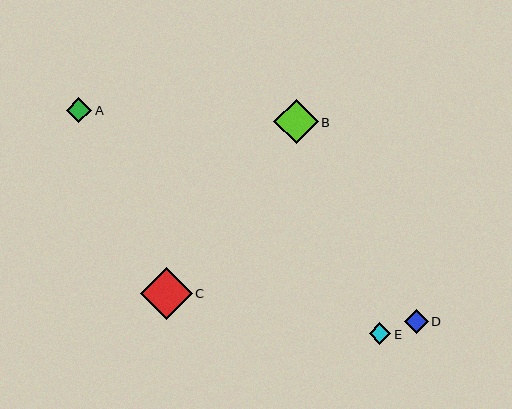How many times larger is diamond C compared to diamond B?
Diamond C is approximately 1.2 times the size of diamond B.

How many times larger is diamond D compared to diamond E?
Diamond D is approximately 1.1 times the size of diamond E.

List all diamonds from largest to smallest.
From largest to smallest: C, B, A, D, E.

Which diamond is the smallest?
Diamond E is the smallest with a size of approximately 21 pixels.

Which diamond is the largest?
Diamond C is the largest with a size of approximately 52 pixels.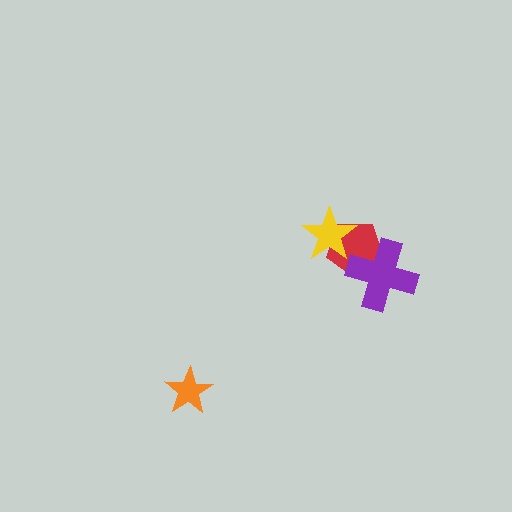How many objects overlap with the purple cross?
1 object overlaps with the purple cross.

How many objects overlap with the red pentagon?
2 objects overlap with the red pentagon.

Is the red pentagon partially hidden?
Yes, it is partially covered by another shape.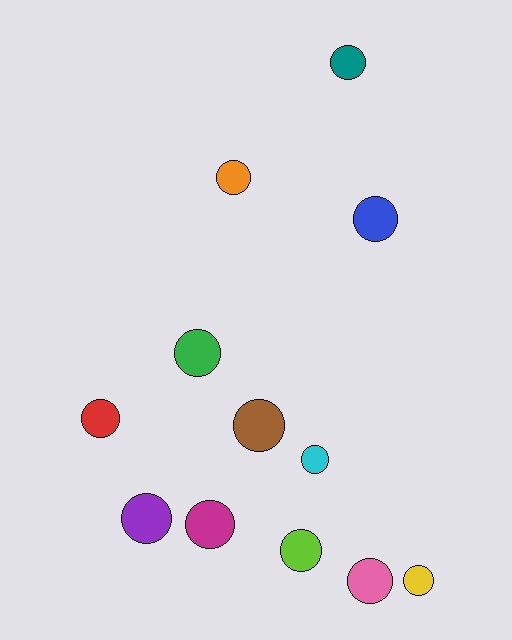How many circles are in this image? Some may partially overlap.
There are 12 circles.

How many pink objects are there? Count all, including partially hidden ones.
There is 1 pink object.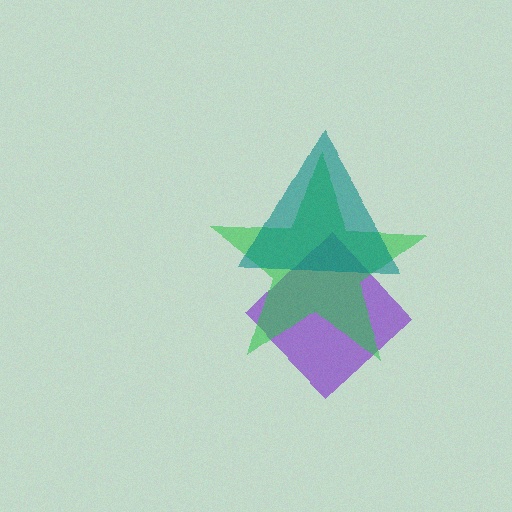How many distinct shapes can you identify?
There are 3 distinct shapes: a purple diamond, a green star, a teal triangle.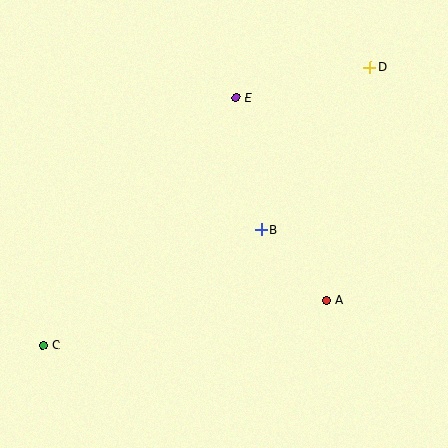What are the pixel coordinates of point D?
Point D is at (370, 67).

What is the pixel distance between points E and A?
The distance between E and A is 222 pixels.